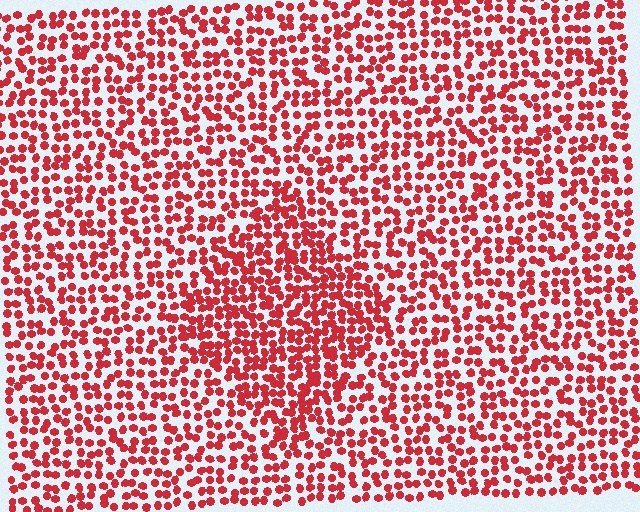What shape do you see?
I see a diamond.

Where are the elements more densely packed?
The elements are more densely packed inside the diamond boundary.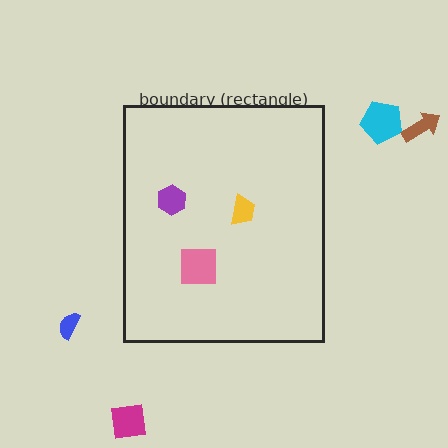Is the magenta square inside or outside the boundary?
Outside.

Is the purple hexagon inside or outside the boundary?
Inside.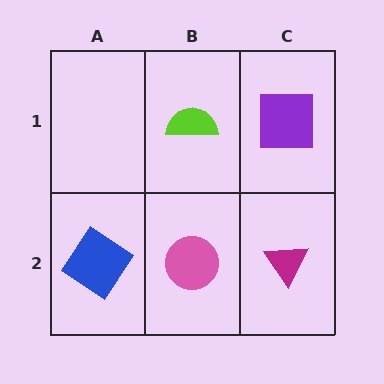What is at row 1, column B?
A lime semicircle.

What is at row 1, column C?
A purple square.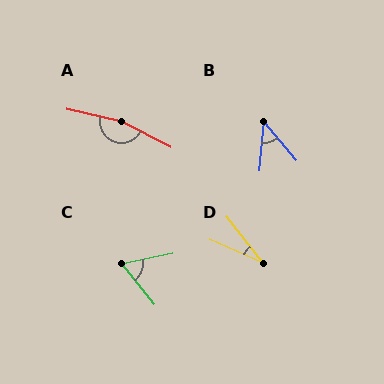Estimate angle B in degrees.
Approximately 46 degrees.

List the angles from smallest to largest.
D (28°), B (46°), C (63°), A (165°).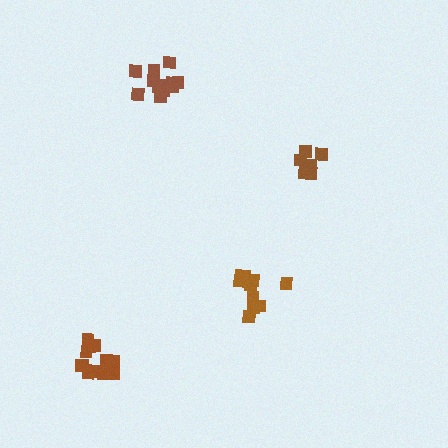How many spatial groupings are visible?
There are 4 spatial groupings.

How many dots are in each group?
Group 1: 10 dots, Group 2: 13 dots, Group 3: 7 dots, Group 4: 13 dots (43 total).